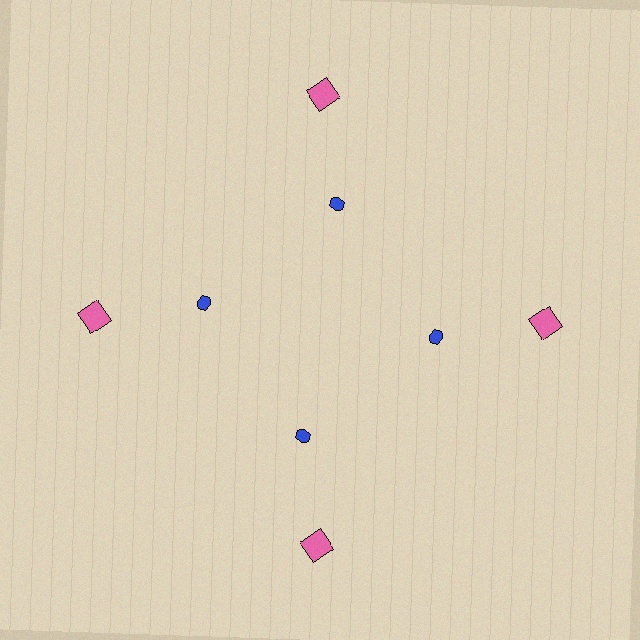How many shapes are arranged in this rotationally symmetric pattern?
There are 8 shapes, arranged in 4 groups of 2.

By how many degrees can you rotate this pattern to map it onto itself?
The pattern maps onto itself every 90 degrees of rotation.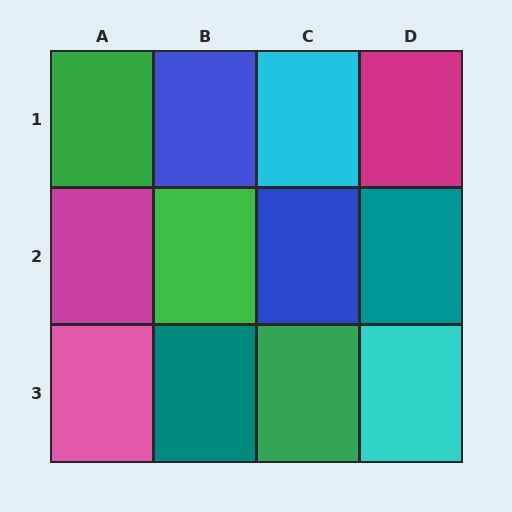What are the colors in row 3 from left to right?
Pink, teal, green, cyan.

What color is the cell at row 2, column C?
Blue.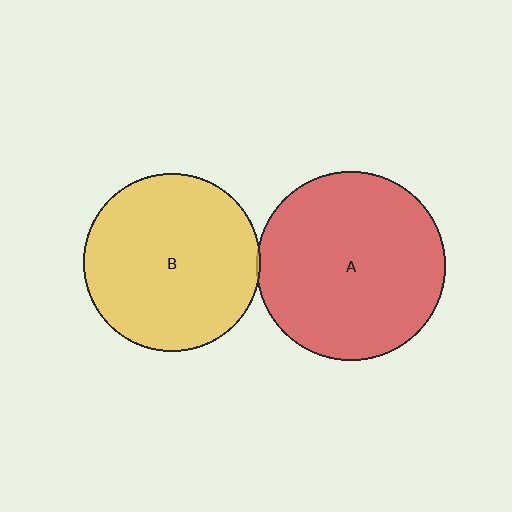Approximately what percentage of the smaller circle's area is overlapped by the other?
Approximately 5%.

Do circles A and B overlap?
Yes.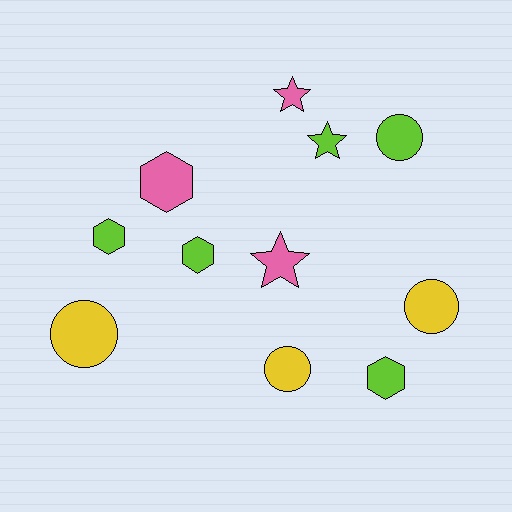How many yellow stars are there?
There are no yellow stars.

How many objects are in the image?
There are 11 objects.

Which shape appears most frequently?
Hexagon, with 4 objects.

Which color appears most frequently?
Lime, with 5 objects.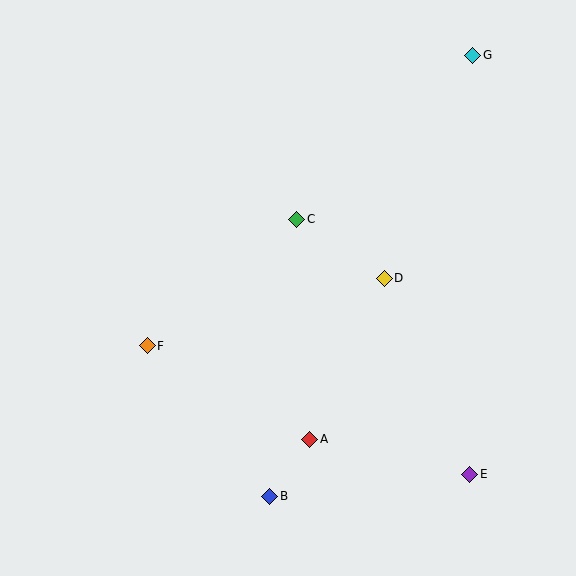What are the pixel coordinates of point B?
Point B is at (270, 496).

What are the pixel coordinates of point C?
Point C is at (297, 219).